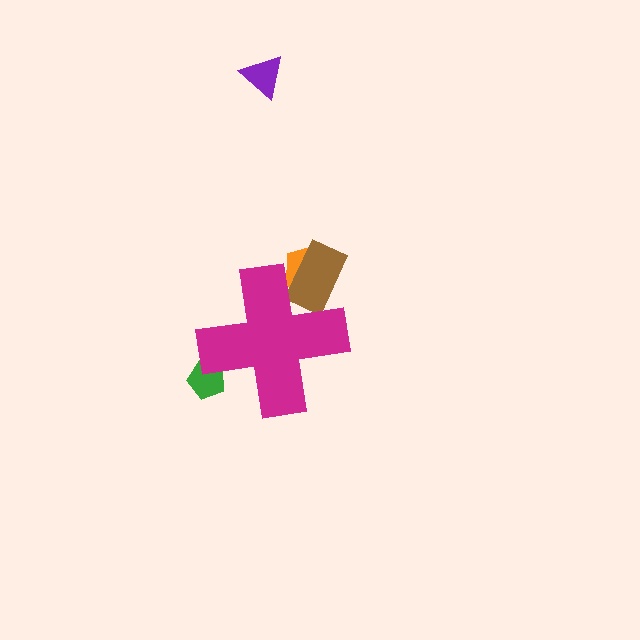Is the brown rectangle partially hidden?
Yes, the brown rectangle is partially hidden behind the magenta cross.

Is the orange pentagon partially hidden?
Yes, the orange pentagon is partially hidden behind the magenta cross.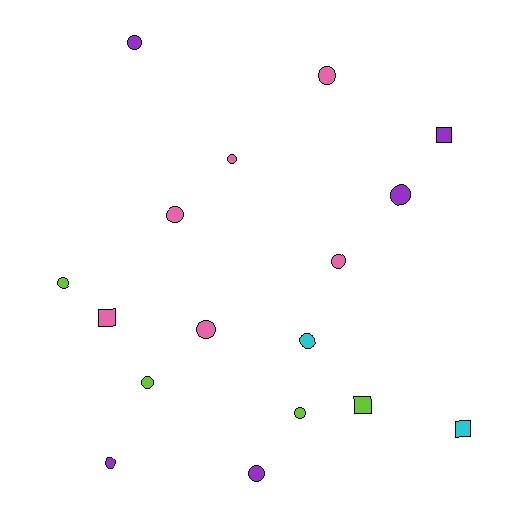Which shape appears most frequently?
Circle, with 13 objects.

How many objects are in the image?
There are 17 objects.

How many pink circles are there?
There are 5 pink circles.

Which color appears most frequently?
Pink, with 6 objects.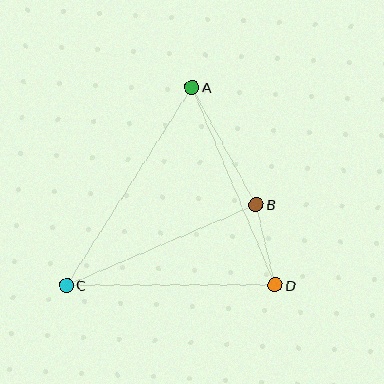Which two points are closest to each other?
Points B and D are closest to each other.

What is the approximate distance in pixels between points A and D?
The distance between A and D is approximately 215 pixels.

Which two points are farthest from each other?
Points A and C are farthest from each other.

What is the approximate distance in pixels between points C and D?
The distance between C and D is approximately 208 pixels.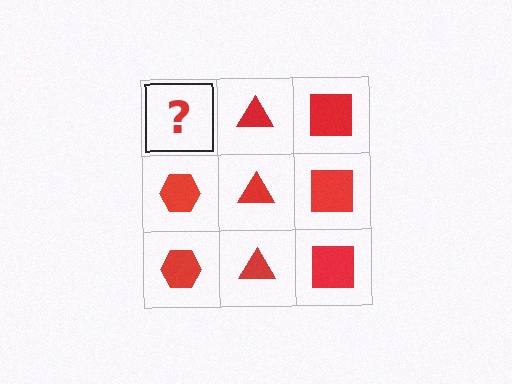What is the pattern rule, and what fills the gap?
The rule is that each column has a consistent shape. The gap should be filled with a red hexagon.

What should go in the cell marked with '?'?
The missing cell should contain a red hexagon.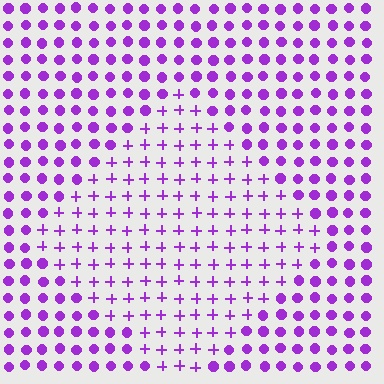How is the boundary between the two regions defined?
The boundary is defined by a change in element shape: plus signs inside vs. circles outside. All elements share the same color and spacing.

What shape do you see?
I see a diamond.